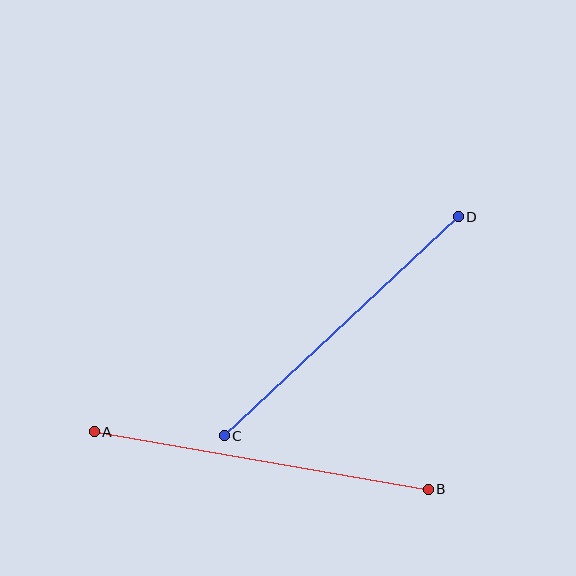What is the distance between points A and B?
The distance is approximately 339 pixels.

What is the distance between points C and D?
The distance is approximately 320 pixels.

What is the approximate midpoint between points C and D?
The midpoint is at approximately (341, 326) pixels.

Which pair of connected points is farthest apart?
Points A and B are farthest apart.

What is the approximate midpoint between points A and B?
The midpoint is at approximately (261, 461) pixels.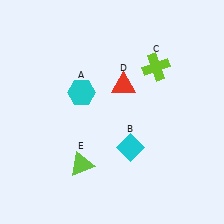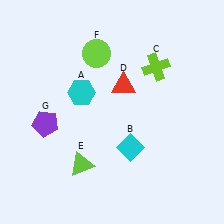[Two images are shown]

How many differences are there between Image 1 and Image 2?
There are 2 differences between the two images.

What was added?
A lime circle (F), a purple pentagon (G) were added in Image 2.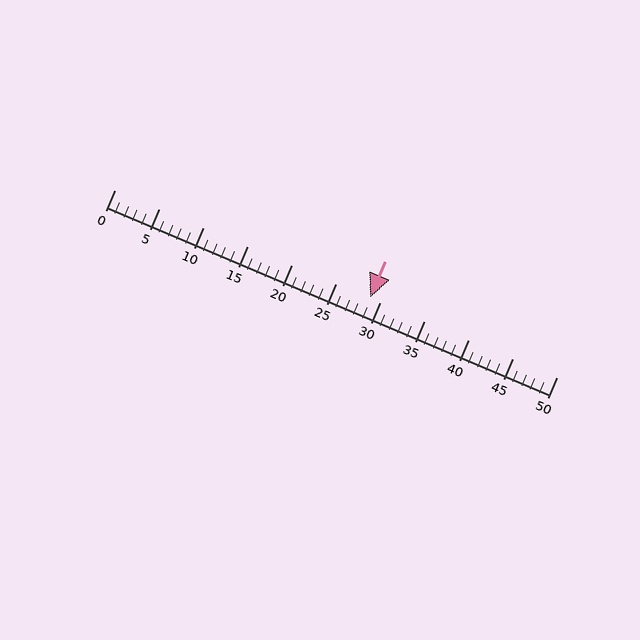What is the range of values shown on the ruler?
The ruler shows values from 0 to 50.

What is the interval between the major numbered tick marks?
The major tick marks are spaced 5 units apart.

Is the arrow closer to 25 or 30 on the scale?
The arrow is closer to 30.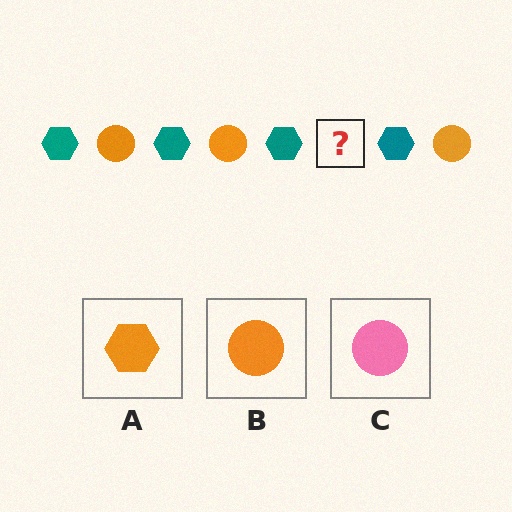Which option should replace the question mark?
Option B.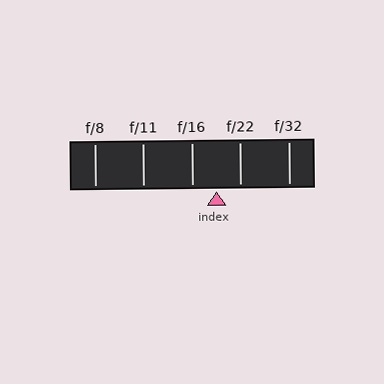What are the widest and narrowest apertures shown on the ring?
The widest aperture shown is f/8 and the narrowest is f/32.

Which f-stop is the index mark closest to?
The index mark is closest to f/16.